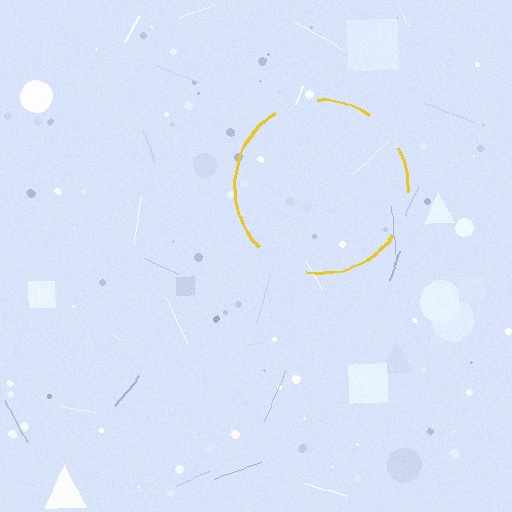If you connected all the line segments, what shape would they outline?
They would outline a circle.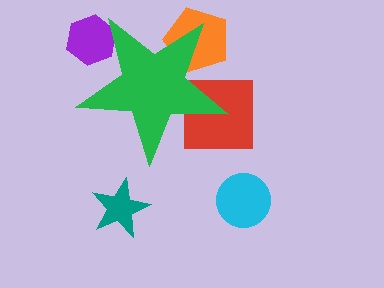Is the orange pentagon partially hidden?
Yes, the orange pentagon is partially hidden behind the green star.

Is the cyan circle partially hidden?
No, the cyan circle is fully visible.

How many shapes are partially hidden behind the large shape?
3 shapes are partially hidden.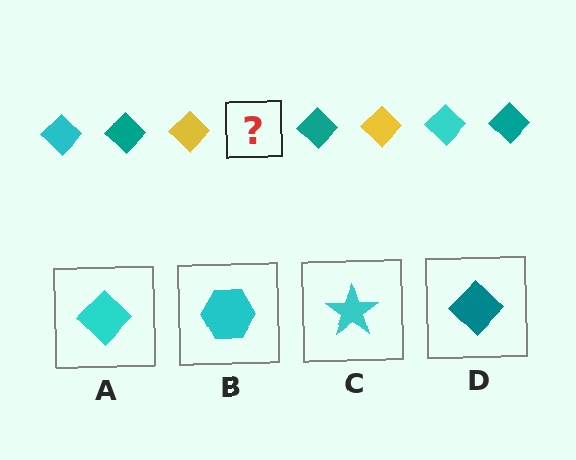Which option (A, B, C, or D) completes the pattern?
A.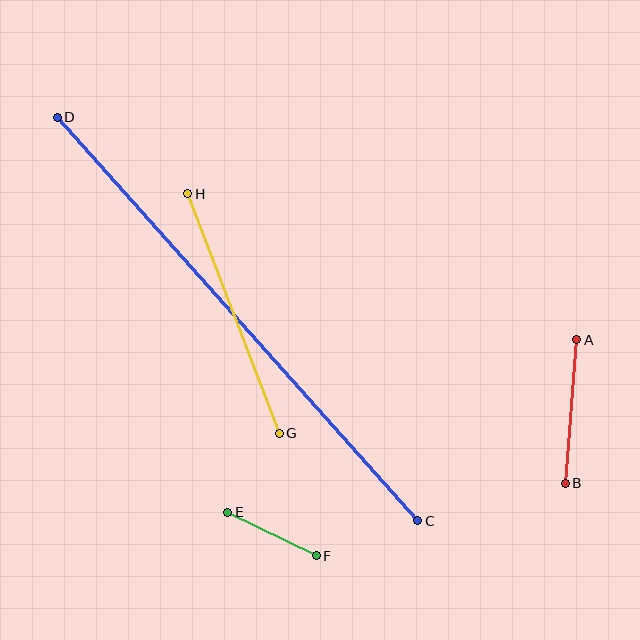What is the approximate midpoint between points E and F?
The midpoint is at approximately (272, 534) pixels.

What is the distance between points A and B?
The distance is approximately 144 pixels.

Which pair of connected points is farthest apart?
Points C and D are farthest apart.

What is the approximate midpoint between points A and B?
The midpoint is at approximately (571, 412) pixels.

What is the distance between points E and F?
The distance is approximately 99 pixels.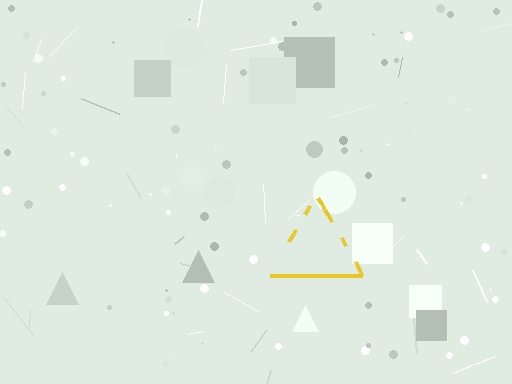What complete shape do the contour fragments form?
The contour fragments form a triangle.